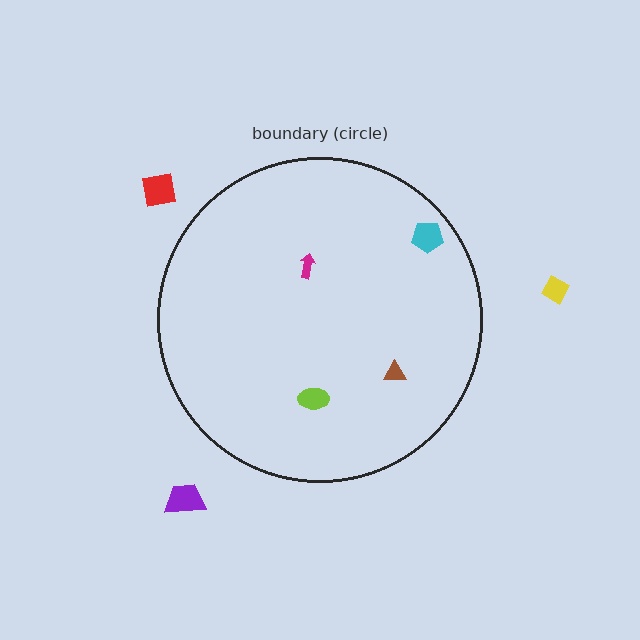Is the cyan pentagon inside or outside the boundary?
Inside.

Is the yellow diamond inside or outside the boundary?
Outside.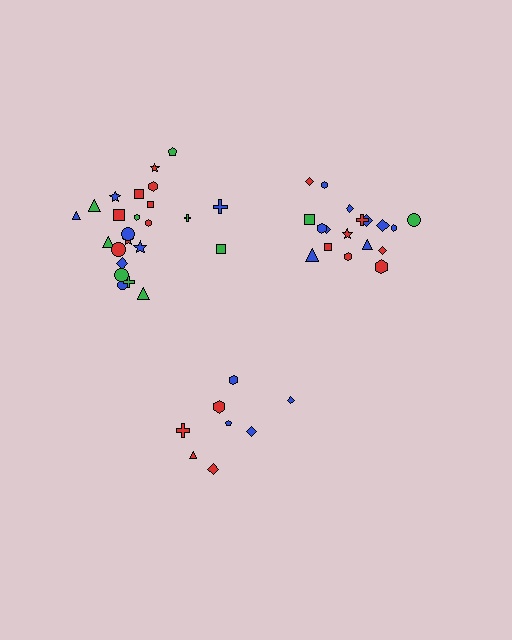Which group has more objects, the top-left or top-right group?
The top-left group.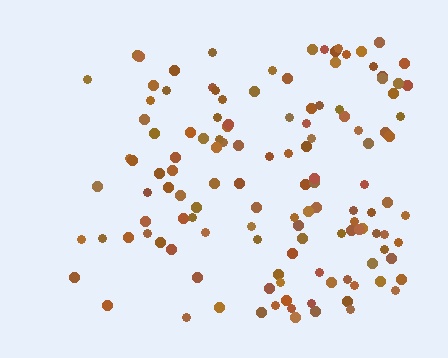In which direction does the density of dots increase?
From left to right, with the right side densest.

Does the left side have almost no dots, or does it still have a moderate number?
Still a moderate number, just noticeably fewer than the right.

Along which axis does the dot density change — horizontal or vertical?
Horizontal.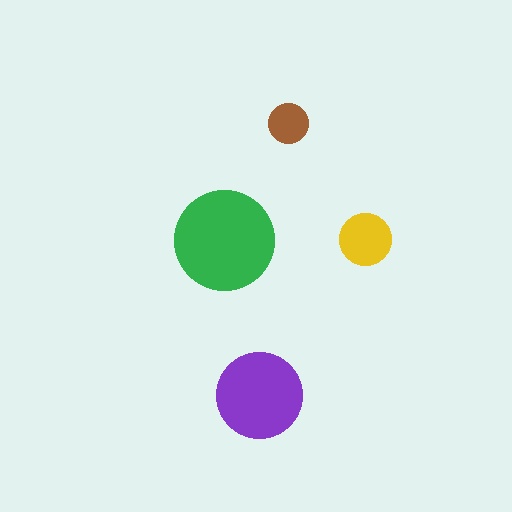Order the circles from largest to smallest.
the green one, the purple one, the yellow one, the brown one.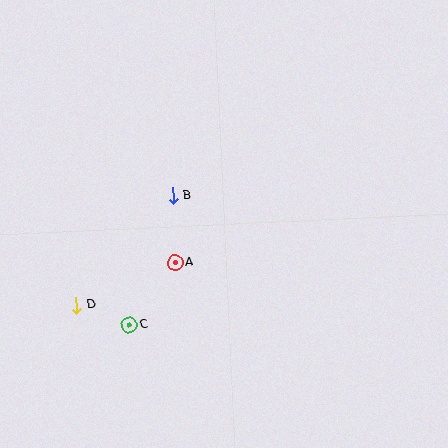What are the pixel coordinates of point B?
Point B is at (173, 195).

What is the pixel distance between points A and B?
The distance between A and B is 67 pixels.